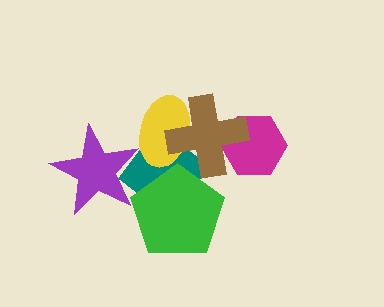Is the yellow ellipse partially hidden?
Yes, it is partially covered by another shape.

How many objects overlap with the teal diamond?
4 objects overlap with the teal diamond.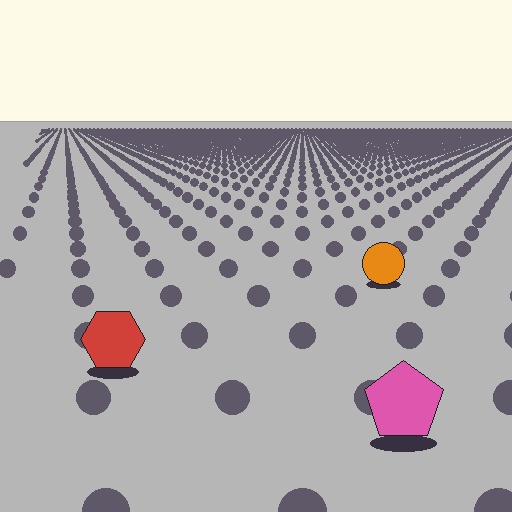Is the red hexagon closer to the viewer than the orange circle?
Yes. The red hexagon is closer — you can tell from the texture gradient: the ground texture is coarser near it.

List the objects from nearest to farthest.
From nearest to farthest: the pink pentagon, the red hexagon, the orange circle.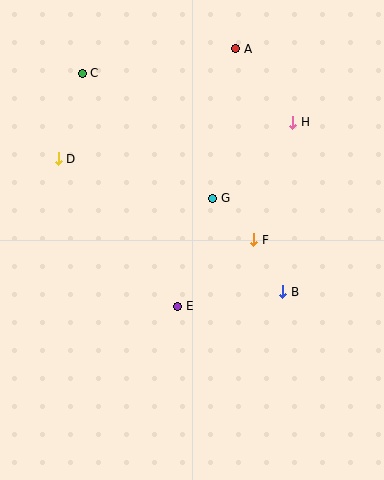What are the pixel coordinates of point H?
Point H is at (293, 122).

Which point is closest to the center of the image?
Point G at (213, 198) is closest to the center.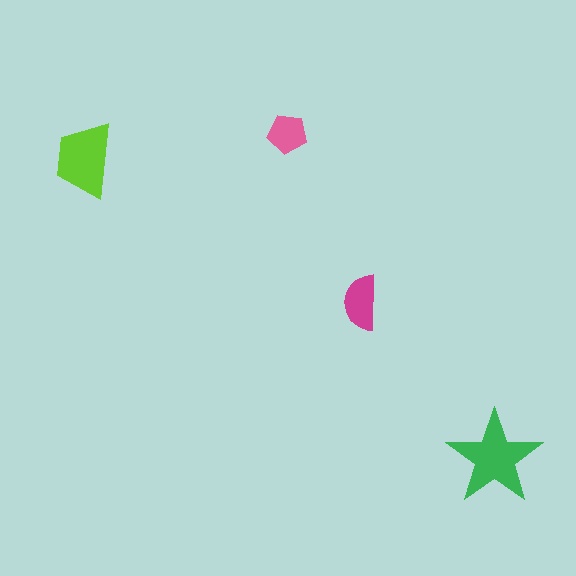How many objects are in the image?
There are 4 objects in the image.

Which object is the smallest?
The pink pentagon.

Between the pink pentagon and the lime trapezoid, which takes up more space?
The lime trapezoid.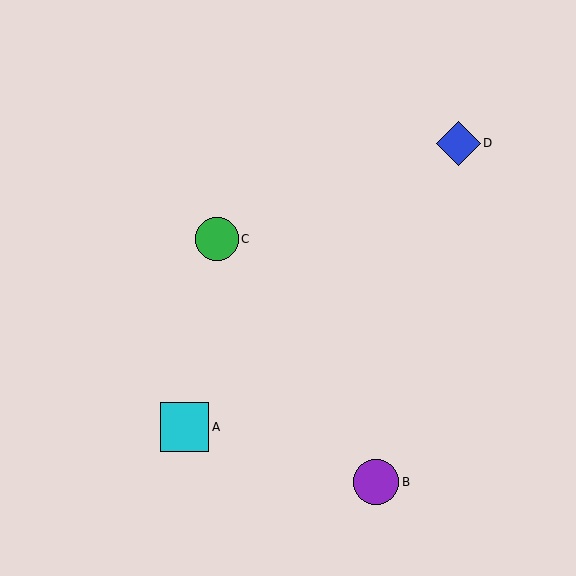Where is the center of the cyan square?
The center of the cyan square is at (185, 427).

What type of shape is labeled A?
Shape A is a cyan square.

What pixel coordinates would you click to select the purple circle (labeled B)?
Click at (376, 482) to select the purple circle B.